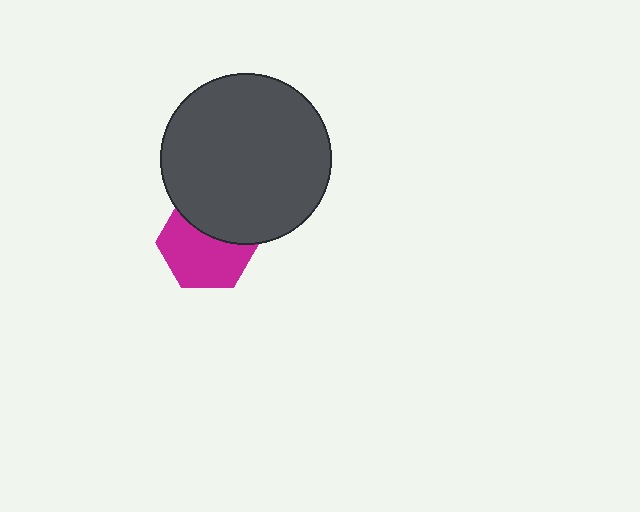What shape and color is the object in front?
The object in front is a dark gray circle.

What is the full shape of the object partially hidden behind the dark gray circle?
The partially hidden object is a magenta hexagon.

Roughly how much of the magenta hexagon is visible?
About half of it is visible (roughly 63%).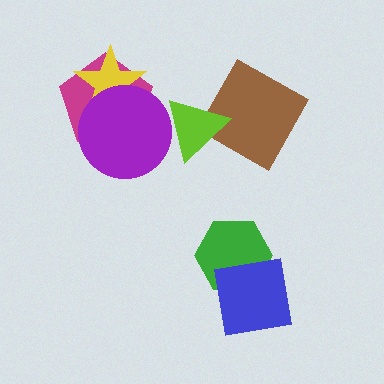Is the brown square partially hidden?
Yes, it is partially covered by another shape.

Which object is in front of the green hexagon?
The blue square is in front of the green hexagon.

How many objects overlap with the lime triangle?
2 objects overlap with the lime triangle.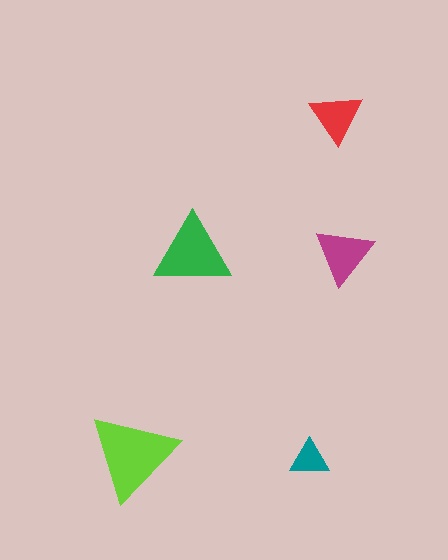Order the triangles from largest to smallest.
the lime one, the green one, the magenta one, the red one, the teal one.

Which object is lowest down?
The teal triangle is bottommost.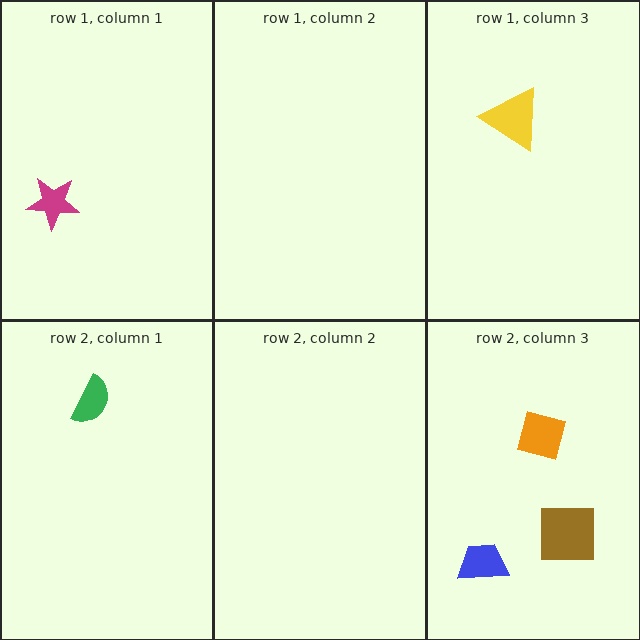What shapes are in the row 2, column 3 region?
The brown square, the blue trapezoid, the orange square.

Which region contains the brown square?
The row 2, column 3 region.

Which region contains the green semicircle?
The row 2, column 1 region.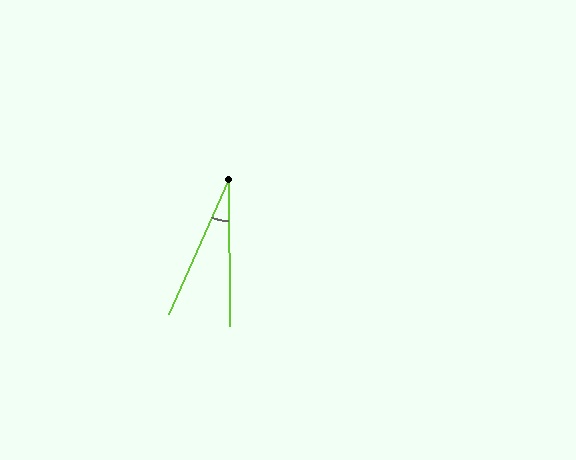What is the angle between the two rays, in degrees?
Approximately 24 degrees.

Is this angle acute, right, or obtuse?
It is acute.